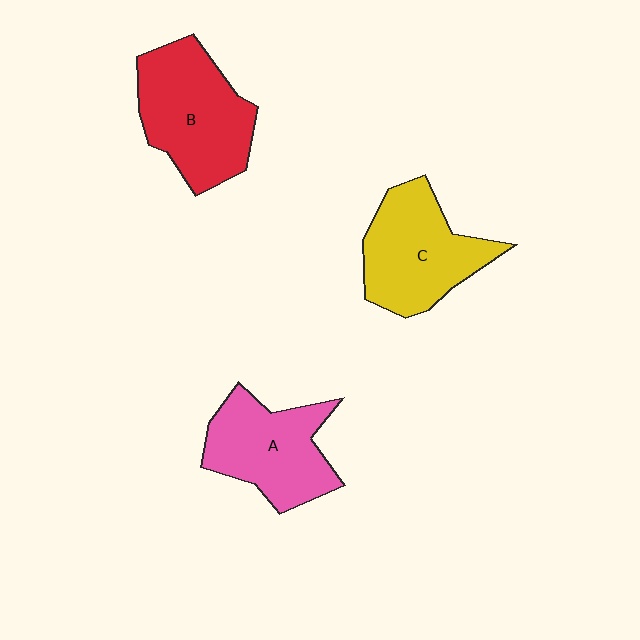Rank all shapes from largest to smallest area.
From largest to smallest: B (red), C (yellow), A (pink).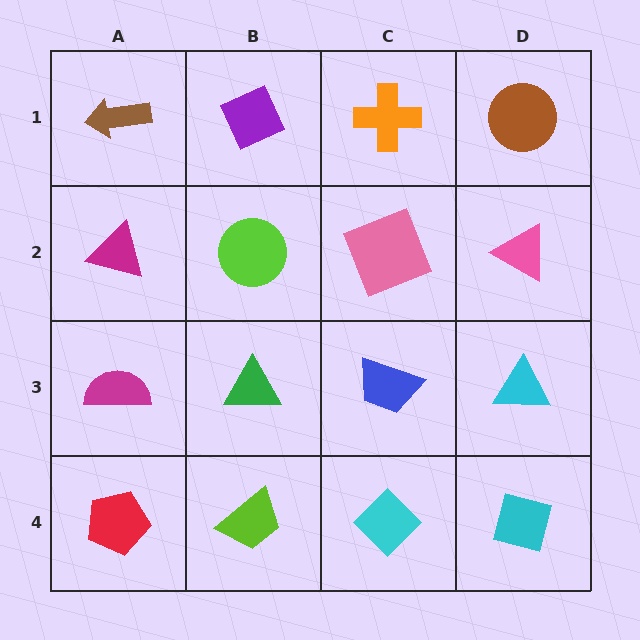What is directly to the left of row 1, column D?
An orange cross.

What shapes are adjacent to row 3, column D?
A pink triangle (row 2, column D), a cyan diamond (row 4, column D), a blue trapezoid (row 3, column C).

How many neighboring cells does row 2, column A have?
3.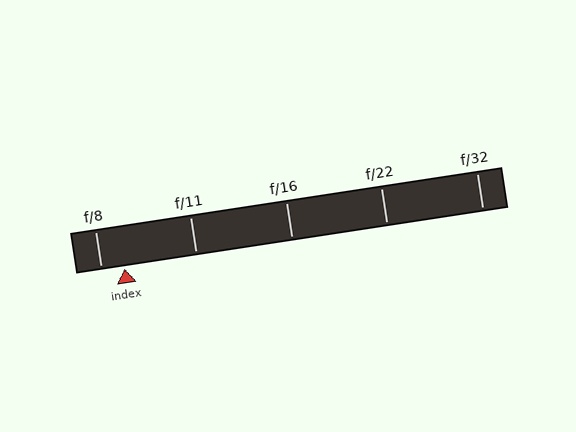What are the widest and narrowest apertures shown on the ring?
The widest aperture shown is f/8 and the narrowest is f/32.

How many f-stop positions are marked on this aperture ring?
There are 5 f-stop positions marked.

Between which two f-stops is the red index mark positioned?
The index mark is between f/8 and f/11.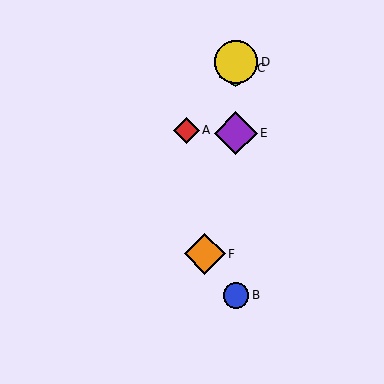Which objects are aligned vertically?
Objects B, C, D, E are aligned vertically.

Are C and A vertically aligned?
No, C is at x≈236 and A is at x≈186.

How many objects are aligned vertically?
4 objects (B, C, D, E) are aligned vertically.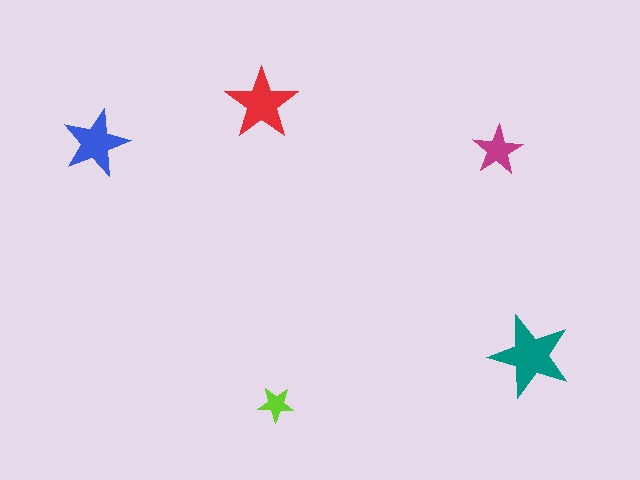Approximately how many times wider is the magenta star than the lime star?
About 1.5 times wider.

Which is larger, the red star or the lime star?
The red one.